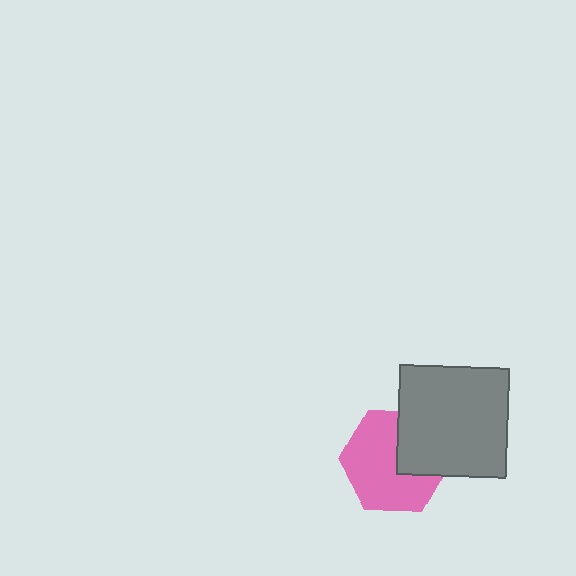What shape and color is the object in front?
The object in front is a gray square.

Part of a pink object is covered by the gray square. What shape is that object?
It is a hexagon.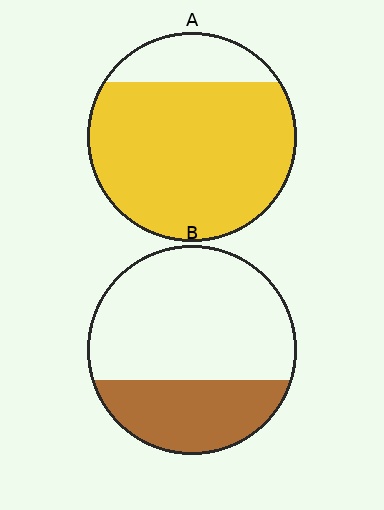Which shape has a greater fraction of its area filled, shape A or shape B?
Shape A.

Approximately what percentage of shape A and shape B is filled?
A is approximately 80% and B is approximately 30%.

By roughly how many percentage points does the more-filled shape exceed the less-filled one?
By roughly 50 percentage points (A over B).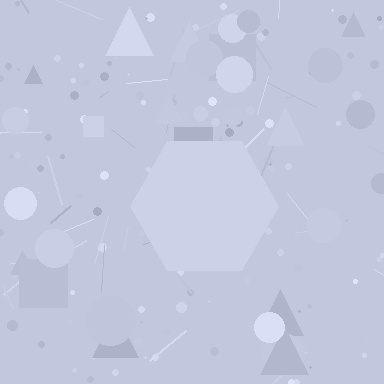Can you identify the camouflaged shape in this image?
The camouflaged shape is a hexagon.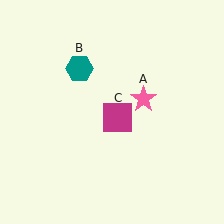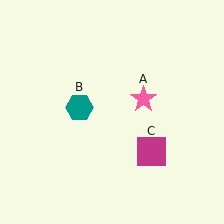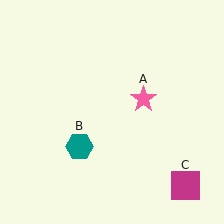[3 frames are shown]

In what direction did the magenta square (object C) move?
The magenta square (object C) moved down and to the right.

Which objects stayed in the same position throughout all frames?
Pink star (object A) remained stationary.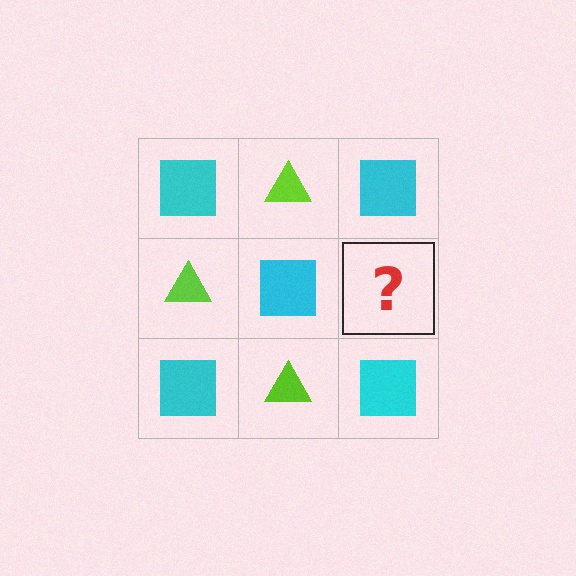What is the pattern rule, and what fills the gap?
The rule is that it alternates cyan square and lime triangle in a checkerboard pattern. The gap should be filled with a lime triangle.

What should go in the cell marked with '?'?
The missing cell should contain a lime triangle.